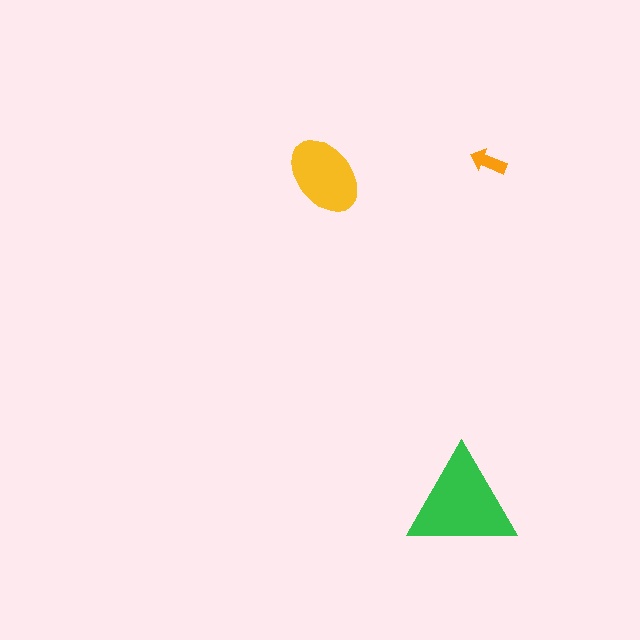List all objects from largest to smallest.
The green triangle, the yellow ellipse, the orange arrow.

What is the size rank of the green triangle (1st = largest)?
1st.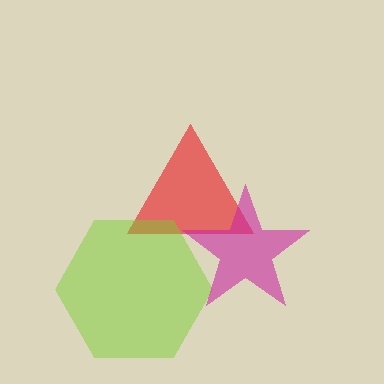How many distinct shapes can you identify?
There are 3 distinct shapes: a red triangle, a lime hexagon, a magenta star.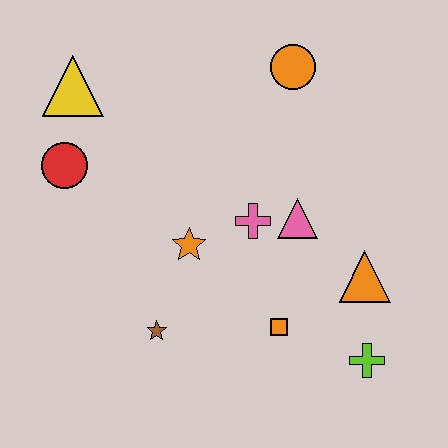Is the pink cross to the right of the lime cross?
No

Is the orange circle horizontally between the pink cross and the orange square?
No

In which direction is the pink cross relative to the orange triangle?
The pink cross is to the left of the orange triangle.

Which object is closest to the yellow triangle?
The red circle is closest to the yellow triangle.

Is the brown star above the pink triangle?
No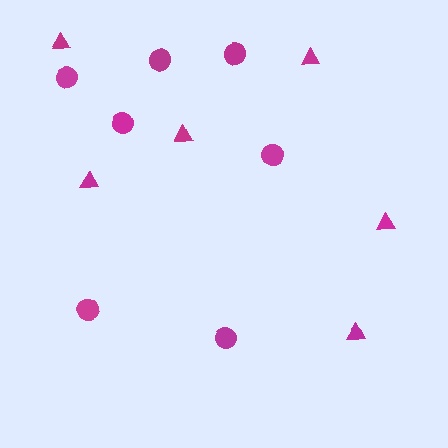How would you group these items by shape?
There are 2 groups: one group of triangles (6) and one group of circles (7).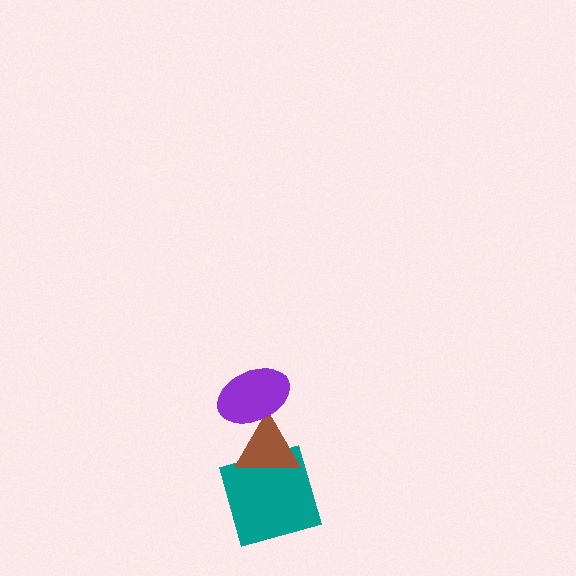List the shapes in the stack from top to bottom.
From top to bottom: the purple ellipse, the brown triangle, the teal square.